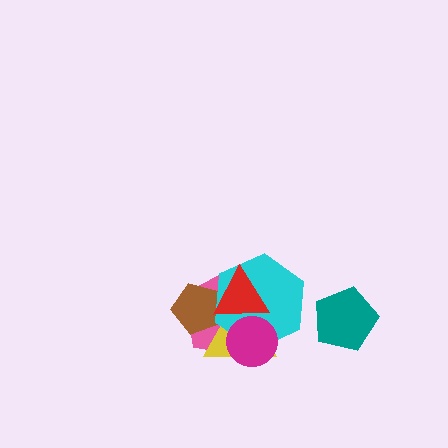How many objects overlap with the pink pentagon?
5 objects overlap with the pink pentagon.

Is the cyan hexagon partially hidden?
Yes, it is partially covered by another shape.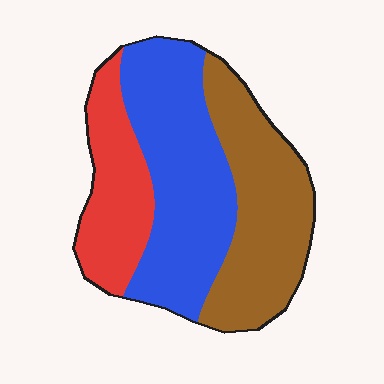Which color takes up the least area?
Red, at roughly 25%.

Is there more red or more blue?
Blue.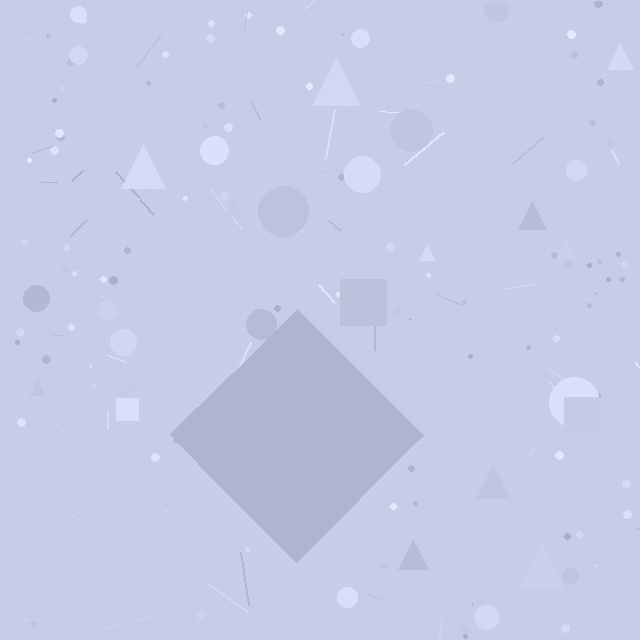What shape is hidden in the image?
A diamond is hidden in the image.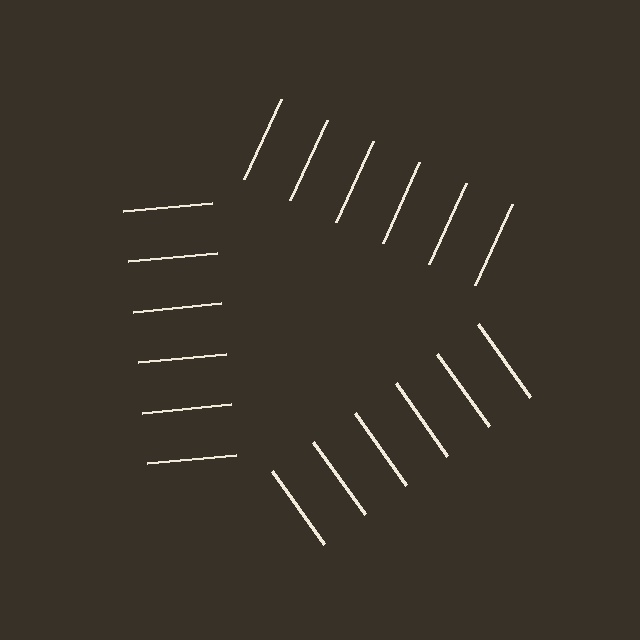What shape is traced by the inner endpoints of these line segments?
An illusory triangle — the line segments terminate on its edges but no continuous stroke is drawn.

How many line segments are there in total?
18 — 6 along each of the 3 edges.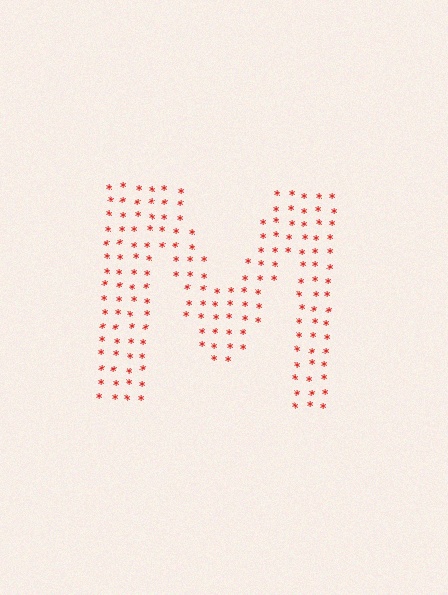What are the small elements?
The small elements are asterisks.